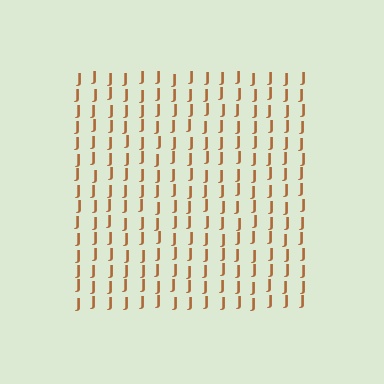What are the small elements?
The small elements are letter J's.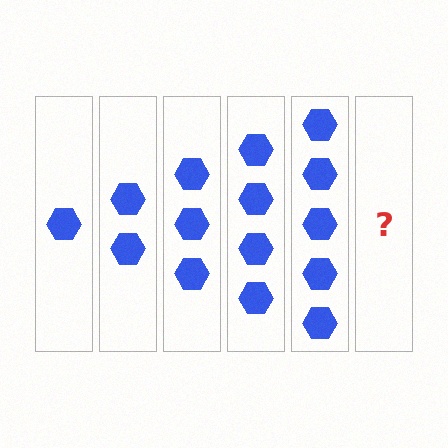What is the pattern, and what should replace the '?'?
The pattern is that each step adds one more hexagon. The '?' should be 6 hexagons.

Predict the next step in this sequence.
The next step is 6 hexagons.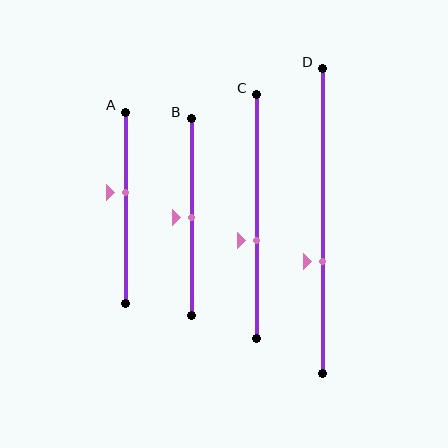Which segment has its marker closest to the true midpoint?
Segment B has its marker closest to the true midpoint.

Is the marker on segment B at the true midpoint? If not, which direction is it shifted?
Yes, the marker on segment B is at the true midpoint.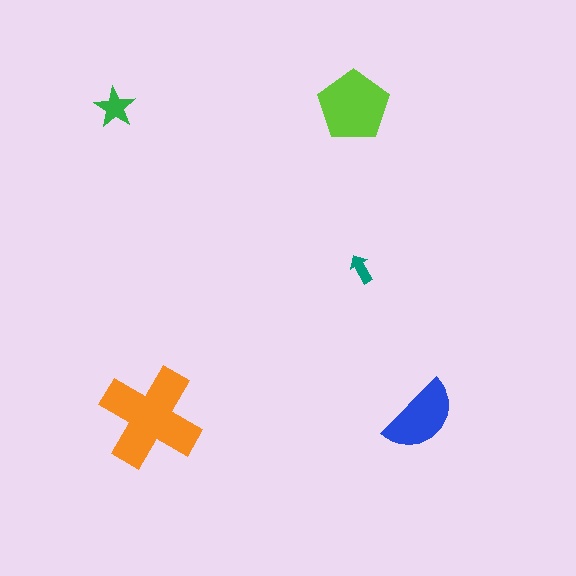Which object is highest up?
The lime pentagon is topmost.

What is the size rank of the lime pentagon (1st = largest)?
2nd.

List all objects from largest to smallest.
The orange cross, the lime pentagon, the blue semicircle, the green star, the teal arrow.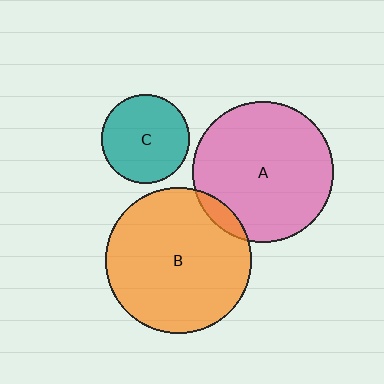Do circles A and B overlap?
Yes.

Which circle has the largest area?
Circle B (orange).